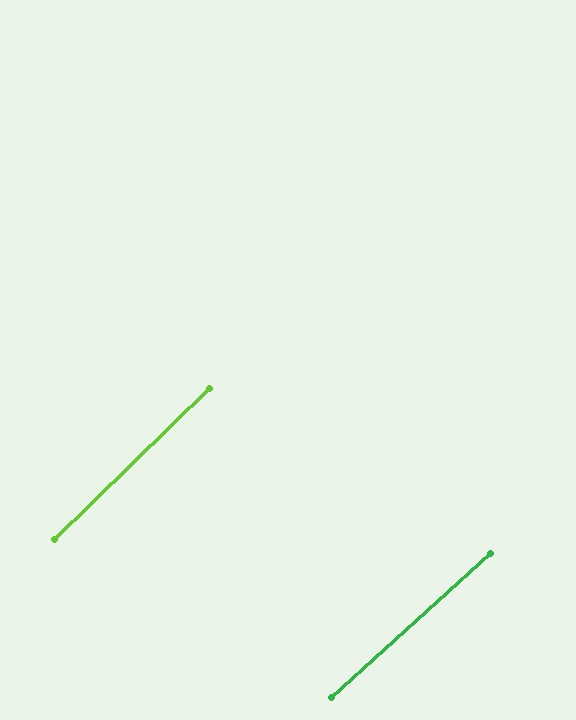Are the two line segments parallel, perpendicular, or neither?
Parallel — their directions differ by only 2.0°.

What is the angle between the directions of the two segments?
Approximately 2 degrees.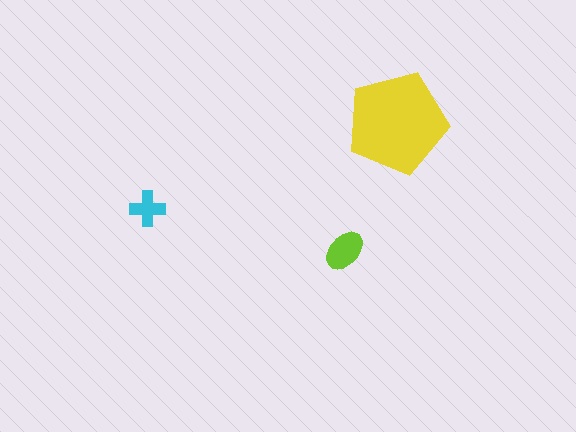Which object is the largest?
The yellow pentagon.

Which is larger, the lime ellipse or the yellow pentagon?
The yellow pentagon.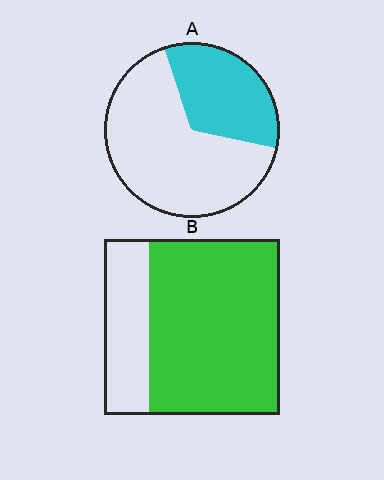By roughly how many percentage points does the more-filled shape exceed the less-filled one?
By roughly 40 percentage points (B over A).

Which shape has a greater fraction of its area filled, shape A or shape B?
Shape B.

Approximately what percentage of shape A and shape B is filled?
A is approximately 35% and B is approximately 75%.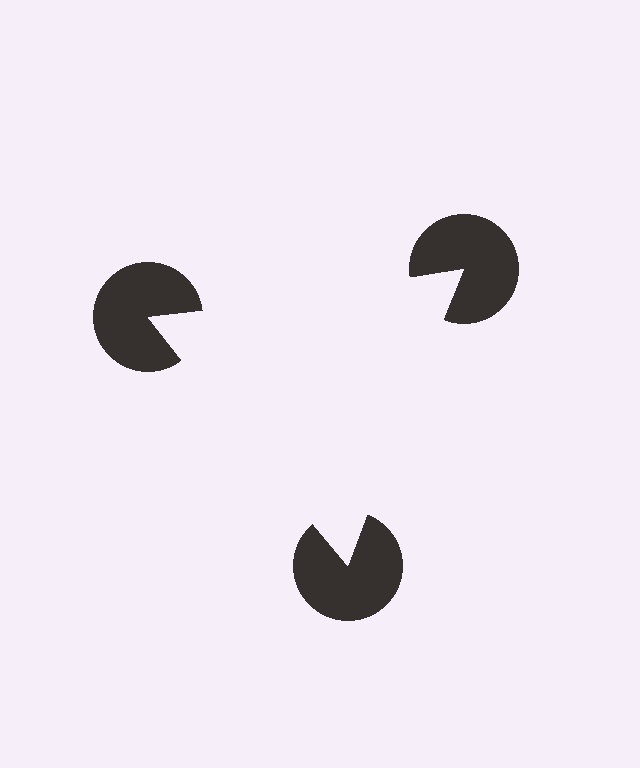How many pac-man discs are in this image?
There are 3 — one at each vertex of the illusory triangle.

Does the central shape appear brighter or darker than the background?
It typically appears slightly brighter than the background, even though no actual brightness change is drawn.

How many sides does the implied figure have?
3 sides.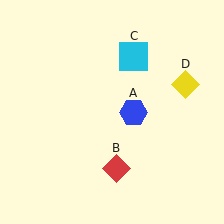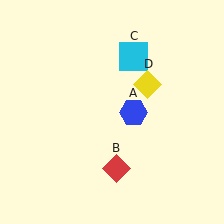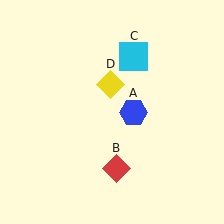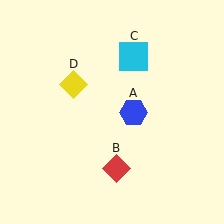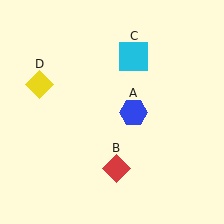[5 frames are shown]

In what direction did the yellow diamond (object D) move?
The yellow diamond (object D) moved left.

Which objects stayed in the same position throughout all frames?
Blue hexagon (object A) and red diamond (object B) and cyan square (object C) remained stationary.